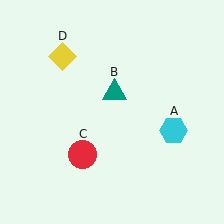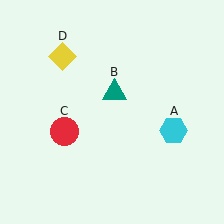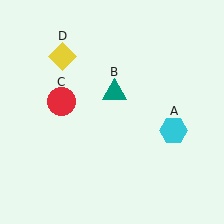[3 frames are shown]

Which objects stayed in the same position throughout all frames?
Cyan hexagon (object A) and teal triangle (object B) and yellow diamond (object D) remained stationary.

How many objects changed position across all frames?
1 object changed position: red circle (object C).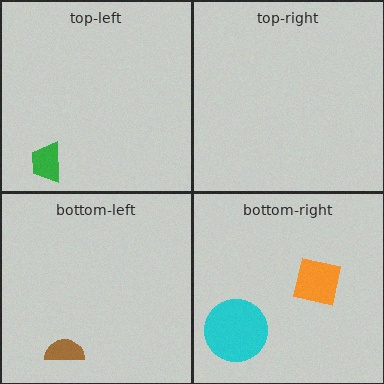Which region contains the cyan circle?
The bottom-right region.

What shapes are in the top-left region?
The green trapezoid.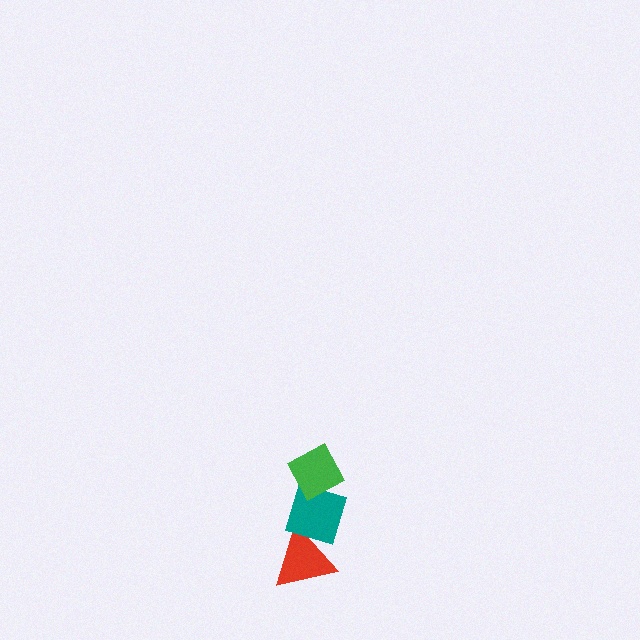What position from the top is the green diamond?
The green diamond is 1st from the top.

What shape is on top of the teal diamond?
The green diamond is on top of the teal diamond.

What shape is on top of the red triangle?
The teal diamond is on top of the red triangle.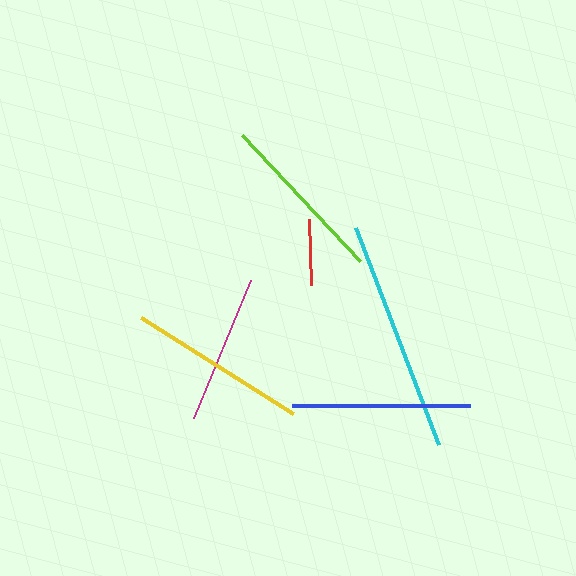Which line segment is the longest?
The cyan line is the longest at approximately 232 pixels.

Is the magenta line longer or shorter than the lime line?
The lime line is longer than the magenta line.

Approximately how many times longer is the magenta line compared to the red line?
The magenta line is approximately 2.3 times the length of the red line.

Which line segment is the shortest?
The red line is the shortest at approximately 66 pixels.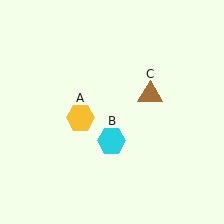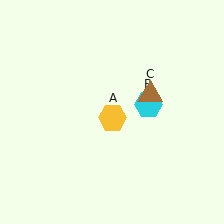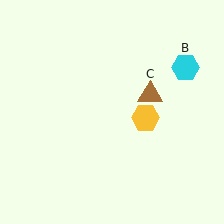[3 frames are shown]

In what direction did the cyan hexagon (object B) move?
The cyan hexagon (object B) moved up and to the right.